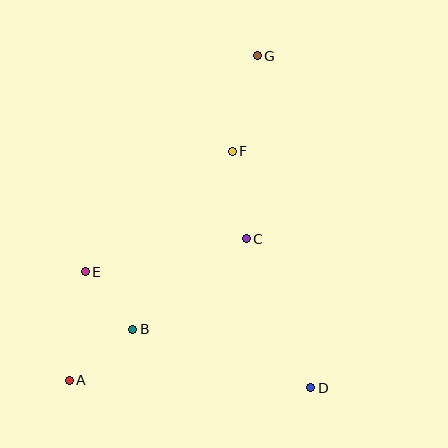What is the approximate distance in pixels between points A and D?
The distance between A and D is approximately 242 pixels.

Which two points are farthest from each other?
Points A and G are farthest from each other.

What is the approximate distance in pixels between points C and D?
The distance between C and D is approximately 163 pixels.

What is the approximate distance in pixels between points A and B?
The distance between A and B is approximately 81 pixels.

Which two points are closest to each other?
Points B and E are closest to each other.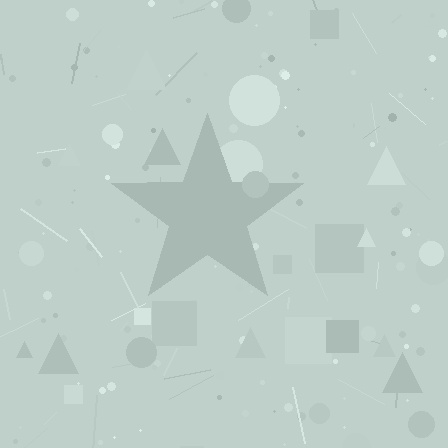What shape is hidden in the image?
A star is hidden in the image.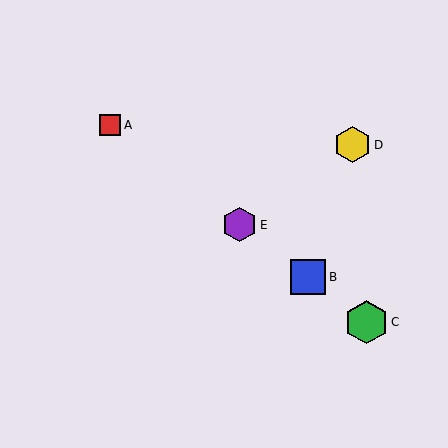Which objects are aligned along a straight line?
Objects A, B, C, E are aligned along a straight line.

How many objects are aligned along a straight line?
4 objects (A, B, C, E) are aligned along a straight line.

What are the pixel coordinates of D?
Object D is at (353, 145).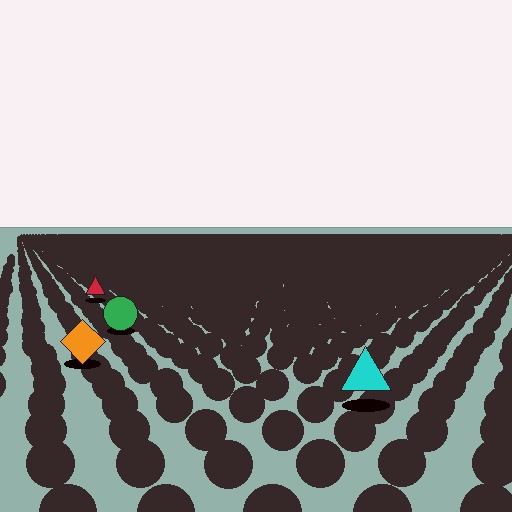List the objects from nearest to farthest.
From nearest to farthest: the cyan triangle, the orange diamond, the green circle, the red triangle.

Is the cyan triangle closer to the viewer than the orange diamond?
Yes. The cyan triangle is closer — you can tell from the texture gradient: the ground texture is coarser near it.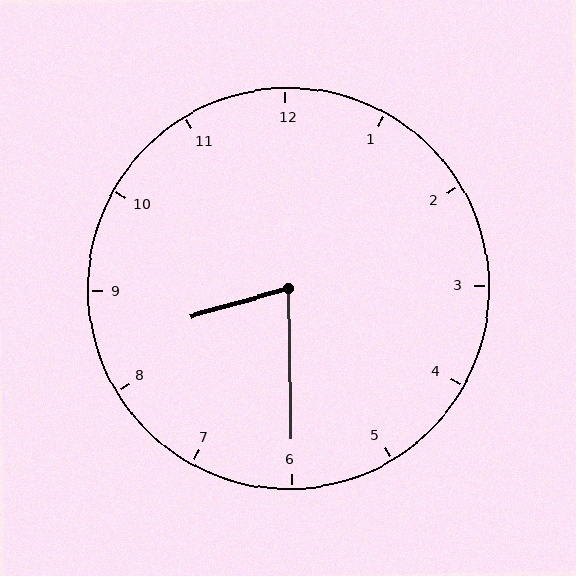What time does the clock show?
8:30.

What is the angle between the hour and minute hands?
Approximately 75 degrees.